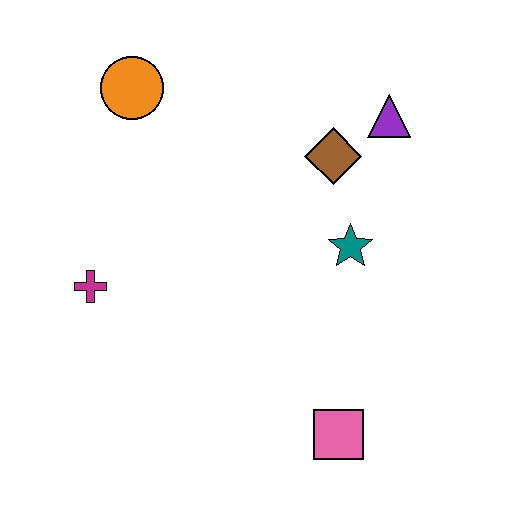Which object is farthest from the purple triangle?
The magenta cross is farthest from the purple triangle.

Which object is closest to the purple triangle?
The brown diamond is closest to the purple triangle.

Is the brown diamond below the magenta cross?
No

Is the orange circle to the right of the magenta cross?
Yes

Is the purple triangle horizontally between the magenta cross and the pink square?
No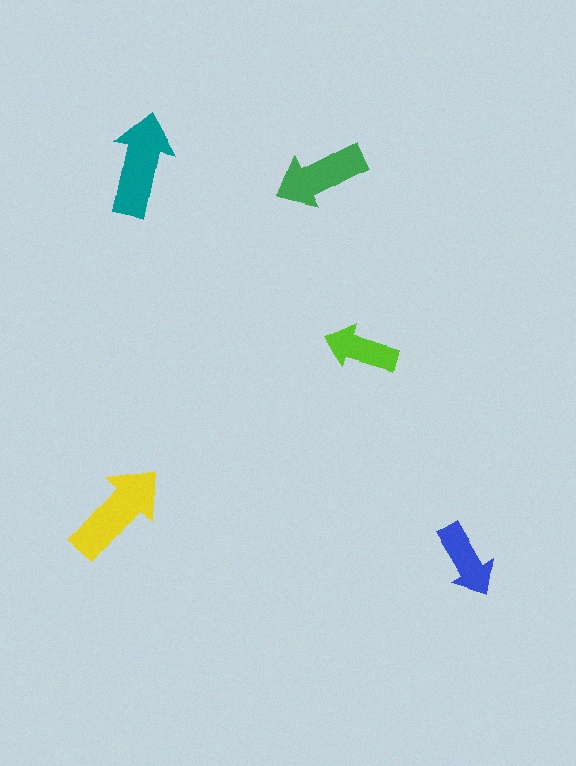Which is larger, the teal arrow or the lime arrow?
The teal one.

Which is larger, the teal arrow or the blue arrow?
The teal one.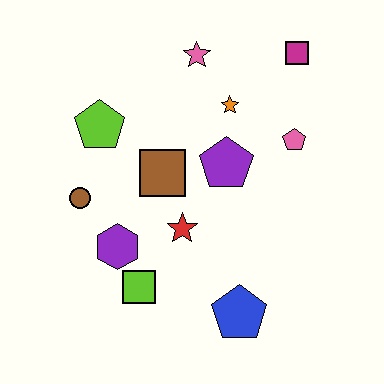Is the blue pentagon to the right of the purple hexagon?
Yes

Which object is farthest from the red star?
The magenta square is farthest from the red star.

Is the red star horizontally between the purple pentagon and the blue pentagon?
No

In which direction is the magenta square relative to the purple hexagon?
The magenta square is above the purple hexagon.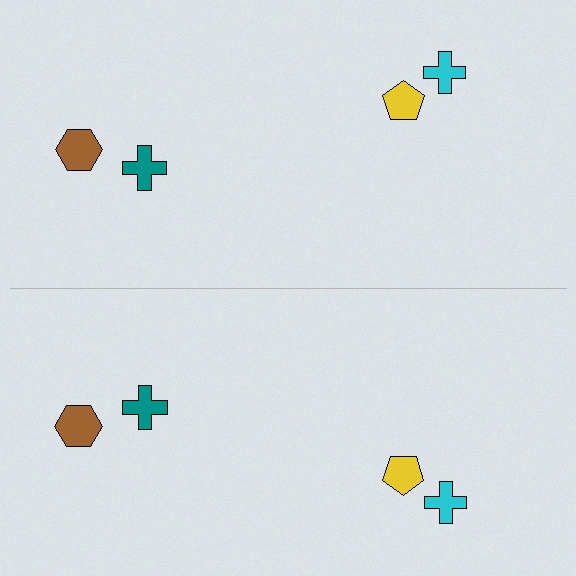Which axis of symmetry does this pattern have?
The pattern has a horizontal axis of symmetry running through the center of the image.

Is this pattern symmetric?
Yes, this pattern has bilateral (reflection) symmetry.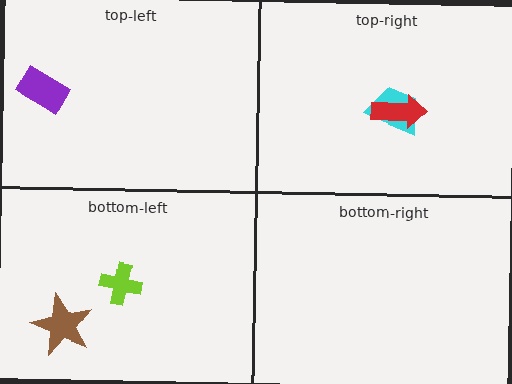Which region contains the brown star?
The bottom-left region.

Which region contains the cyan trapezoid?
The top-right region.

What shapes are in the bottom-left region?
The lime cross, the brown star.